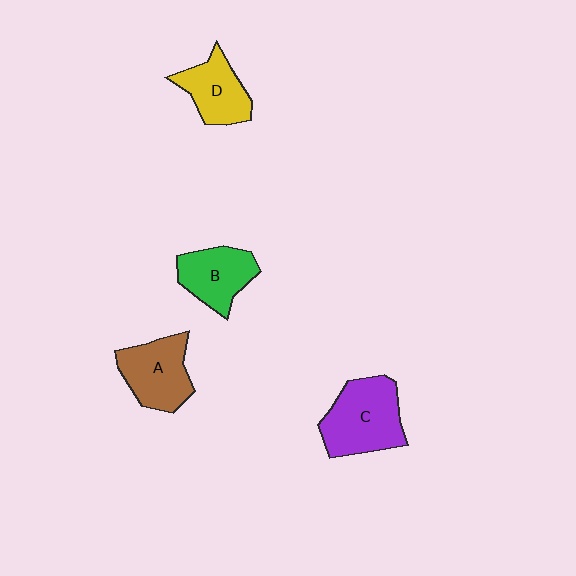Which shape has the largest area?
Shape C (purple).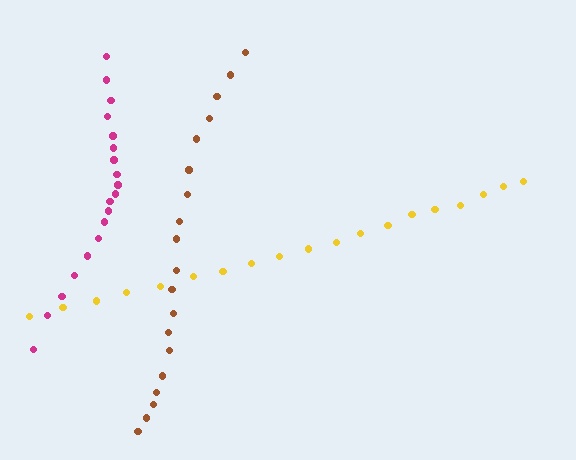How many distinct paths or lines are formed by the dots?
There are 3 distinct paths.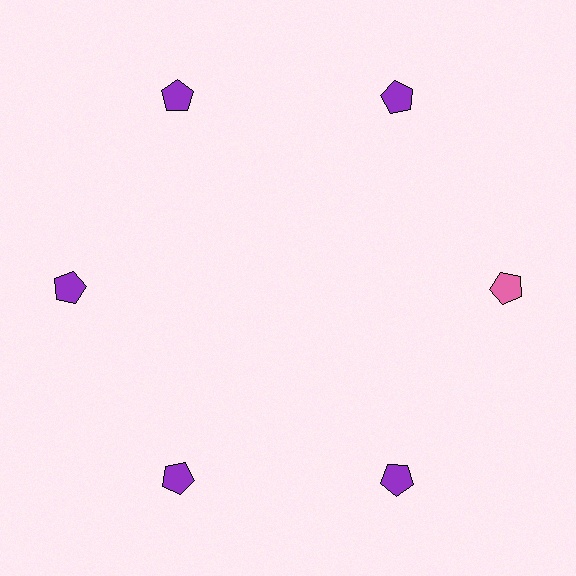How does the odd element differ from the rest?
It has a different color: pink instead of purple.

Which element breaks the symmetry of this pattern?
The pink pentagon at roughly the 3 o'clock position breaks the symmetry. All other shapes are purple pentagons.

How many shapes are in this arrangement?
There are 6 shapes arranged in a ring pattern.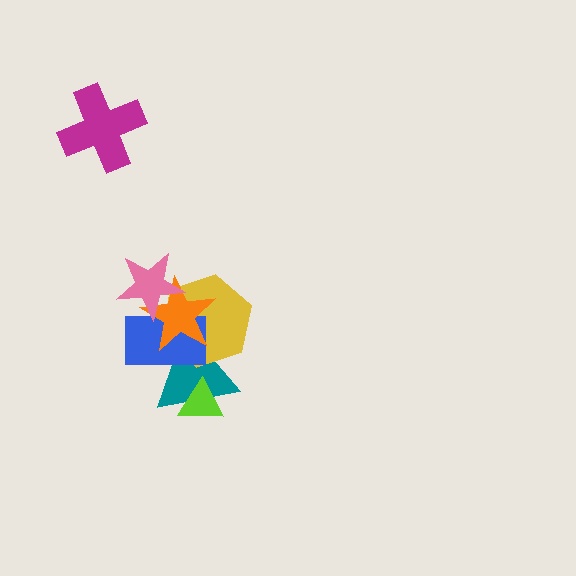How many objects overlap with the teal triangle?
4 objects overlap with the teal triangle.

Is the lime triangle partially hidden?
No, no other shape covers it.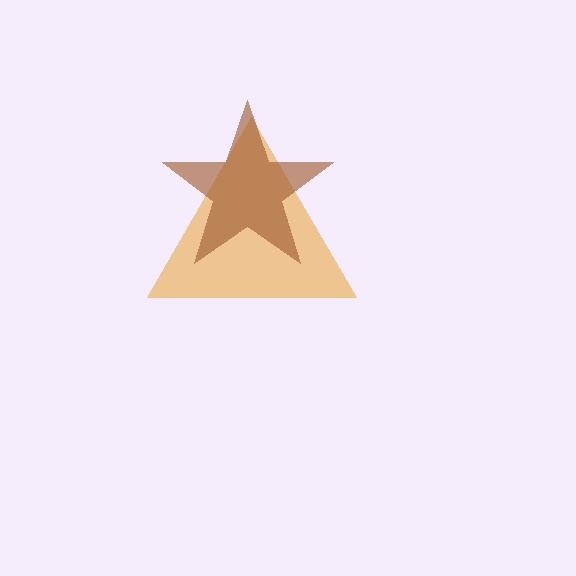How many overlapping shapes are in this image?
There are 2 overlapping shapes in the image.